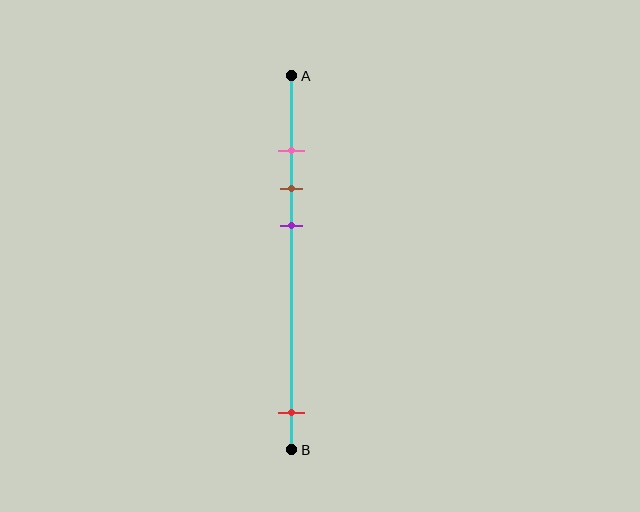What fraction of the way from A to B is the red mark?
The red mark is approximately 90% (0.9) of the way from A to B.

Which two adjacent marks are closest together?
The pink and brown marks are the closest adjacent pair.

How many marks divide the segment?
There are 4 marks dividing the segment.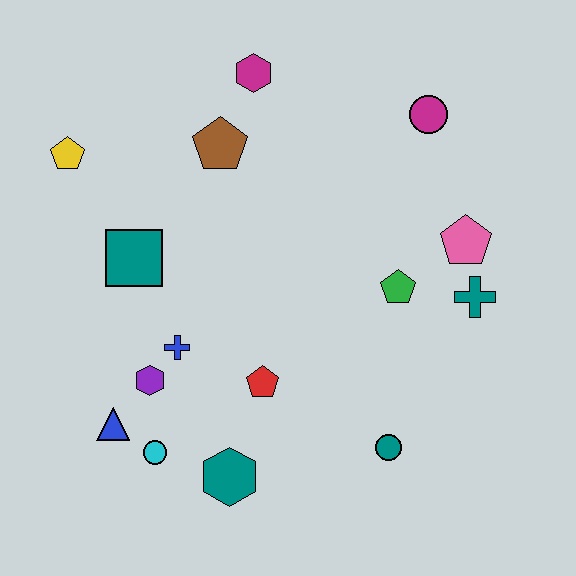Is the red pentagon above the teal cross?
No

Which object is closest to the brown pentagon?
The magenta hexagon is closest to the brown pentagon.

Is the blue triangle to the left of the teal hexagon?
Yes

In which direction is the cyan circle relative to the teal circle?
The cyan circle is to the left of the teal circle.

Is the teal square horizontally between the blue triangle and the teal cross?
Yes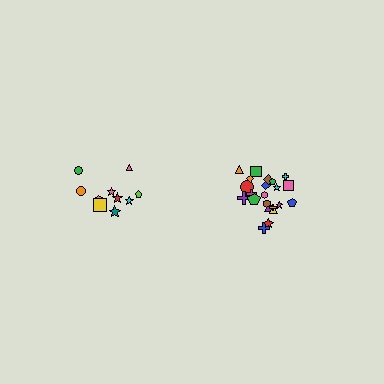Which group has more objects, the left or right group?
The right group.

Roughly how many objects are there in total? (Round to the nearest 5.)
Roughly 30 objects in total.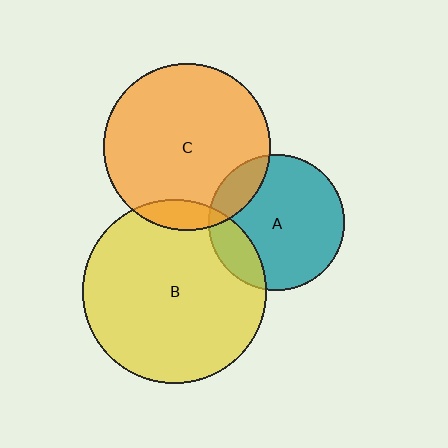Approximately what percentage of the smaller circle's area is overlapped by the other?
Approximately 20%.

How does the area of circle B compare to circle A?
Approximately 1.8 times.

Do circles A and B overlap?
Yes.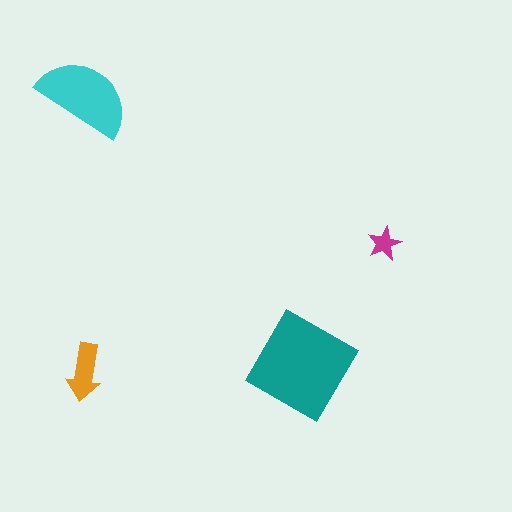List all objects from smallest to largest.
The magenta star, the orange arrow, the cyan semicircle, the teal diamond.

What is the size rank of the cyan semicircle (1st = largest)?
2nd.